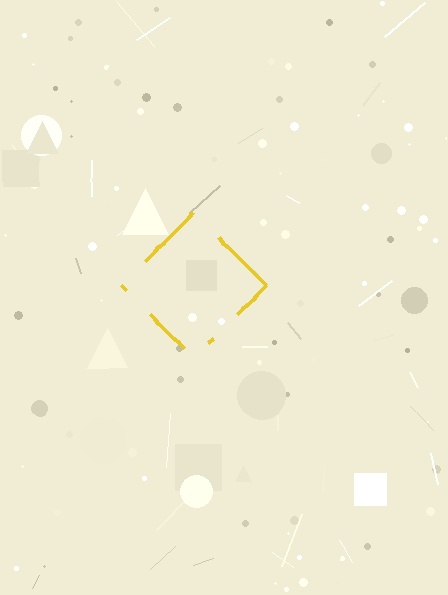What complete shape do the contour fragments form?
The contour fragments form a diamond.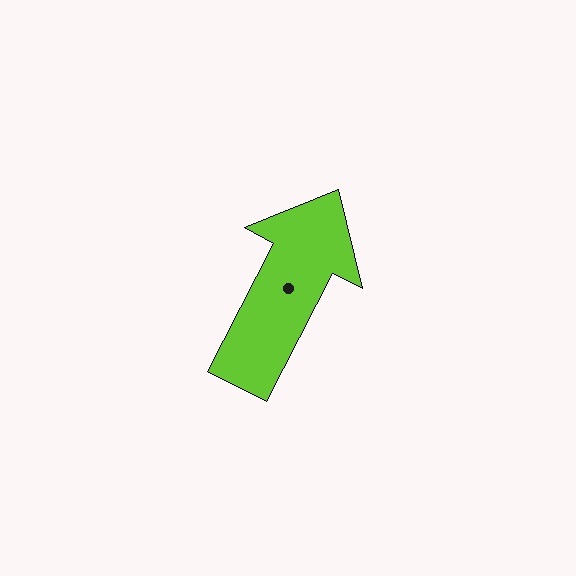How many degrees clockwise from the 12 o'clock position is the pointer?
Approximately 27 degrees.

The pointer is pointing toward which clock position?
Roughly 1 o'clock.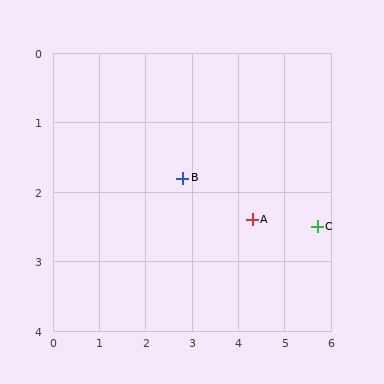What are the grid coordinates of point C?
Point C is at approximately (5.7, 2.5).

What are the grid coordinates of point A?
Point A is at approximately (4.3, 2.4).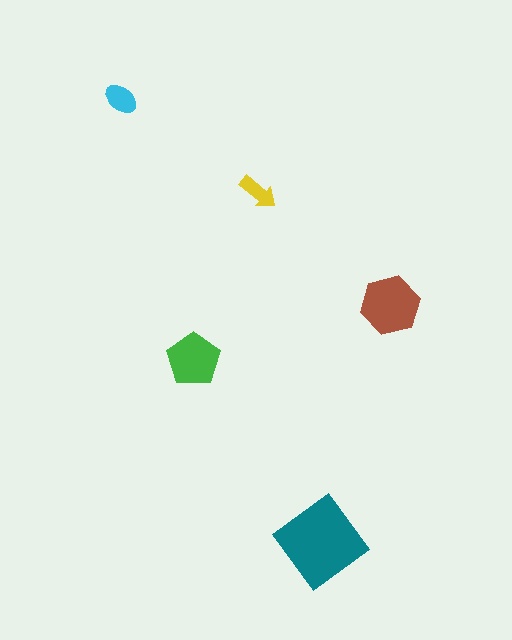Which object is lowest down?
The teal diamond is bottommost.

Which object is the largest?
The teal diamond.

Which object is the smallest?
The yellow arrow.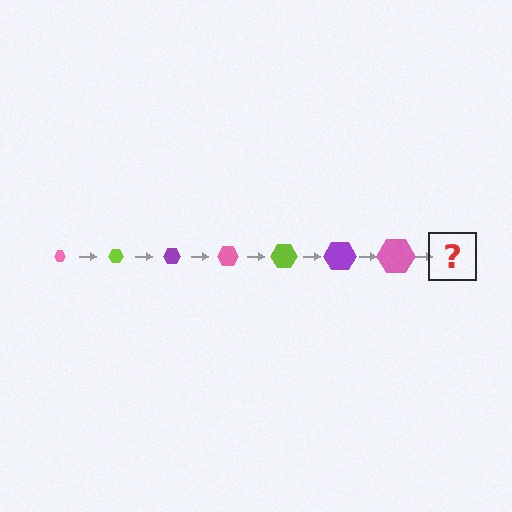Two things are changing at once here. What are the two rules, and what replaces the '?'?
The two rules are that the hexagon grows larger each step and the color cycles through pink, lime, and purple. The '?' should be a lime hexagon, larger than the previous one.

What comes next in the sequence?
The next element should be a lime hexagon, larger than the previous one.